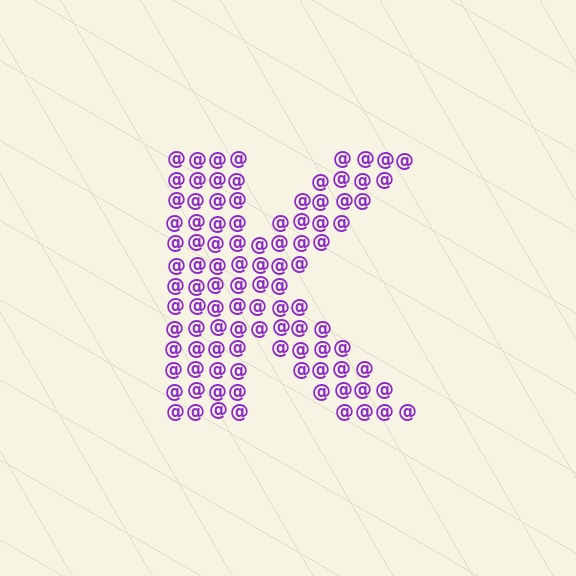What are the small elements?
The small elements are at signs.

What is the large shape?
The large shape is the letter K.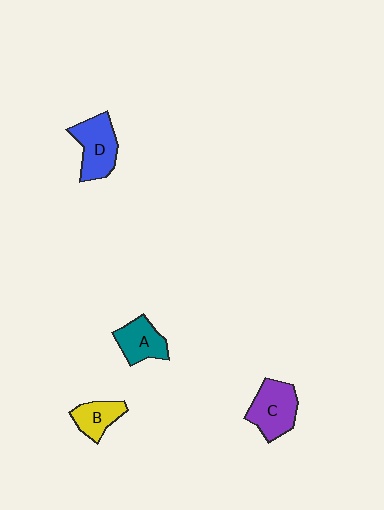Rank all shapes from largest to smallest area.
From largest to smallest: D (blue), C (purple), A (teal), B (yellow).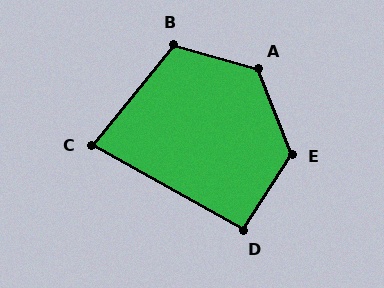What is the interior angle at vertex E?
Approximately 126 degrees (obtuse).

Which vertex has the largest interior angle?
A, at approximately 127 degrees.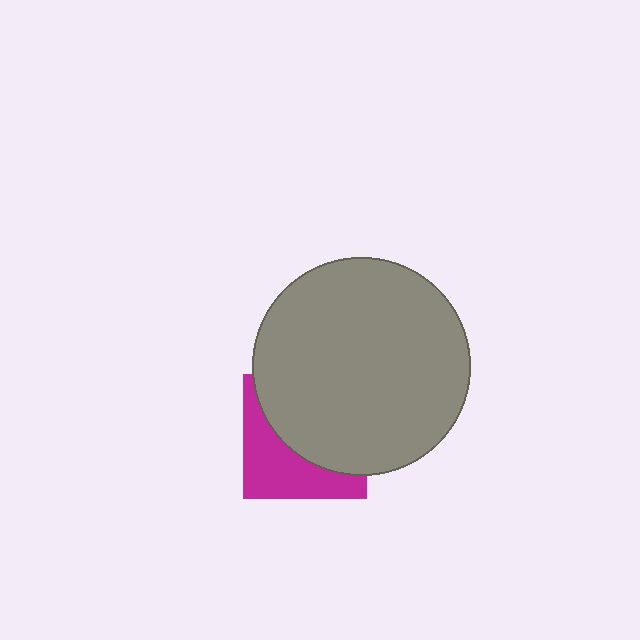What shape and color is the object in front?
The object in front is a gray circle.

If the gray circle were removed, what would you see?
You would see the complete magenta square.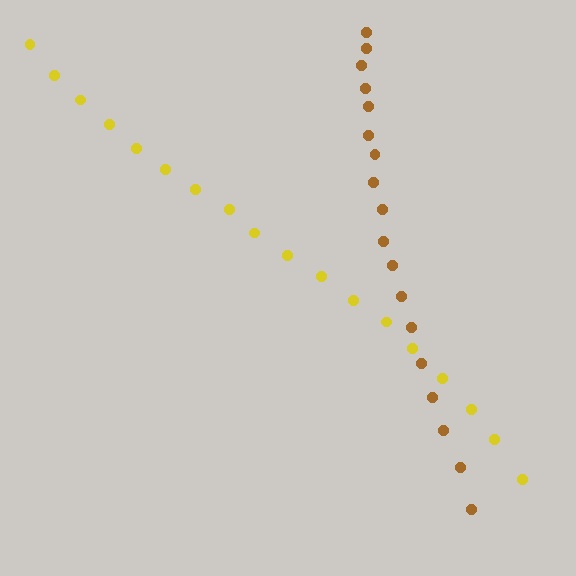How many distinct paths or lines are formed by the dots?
There are 2 distinct paths.